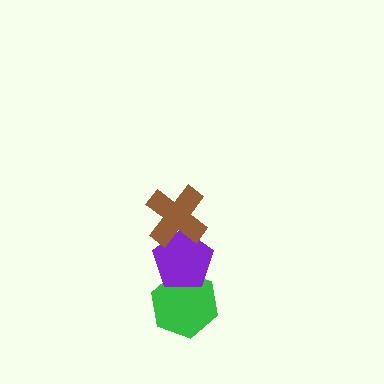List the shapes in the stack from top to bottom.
From top to bottom: the brown cross, the purple pentagon, the green hexagon.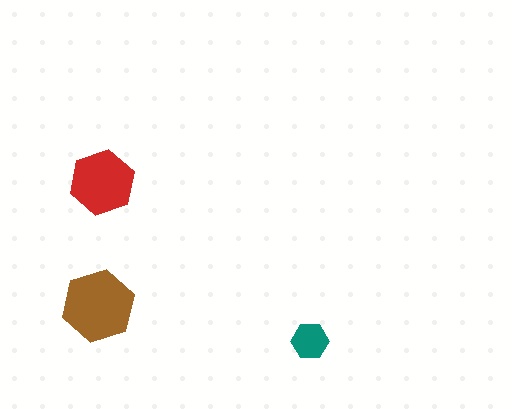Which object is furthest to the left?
The brown hexagon is leftmost.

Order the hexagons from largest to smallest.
the brown one, the red one, the teal one.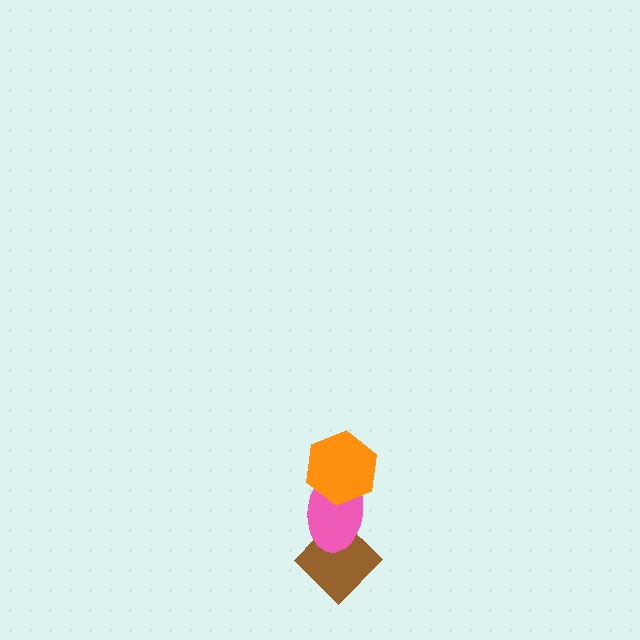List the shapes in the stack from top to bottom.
From top to bottom: the orange hexagon, the pink ellipse, the brown diamond.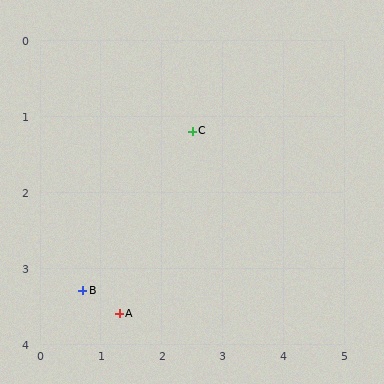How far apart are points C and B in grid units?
Points C and B are about 2.8 grid units apart.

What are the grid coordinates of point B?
Point B is at approximately (0.7, 3.3).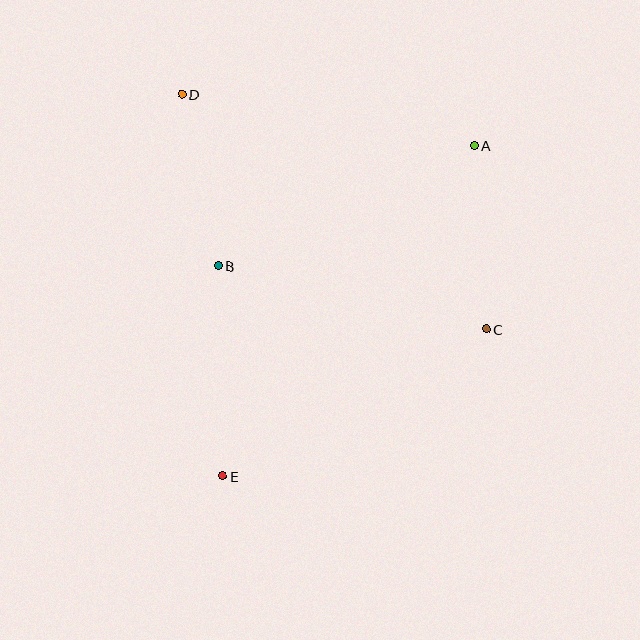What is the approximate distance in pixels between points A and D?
The distance between A and D is approximately 296 pixels.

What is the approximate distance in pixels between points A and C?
The distance between A and C is approximately 184 pixels.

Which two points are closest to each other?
Points B and D are closest to each other.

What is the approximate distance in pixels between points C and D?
The distance between C and D is approximately 384 pixels.